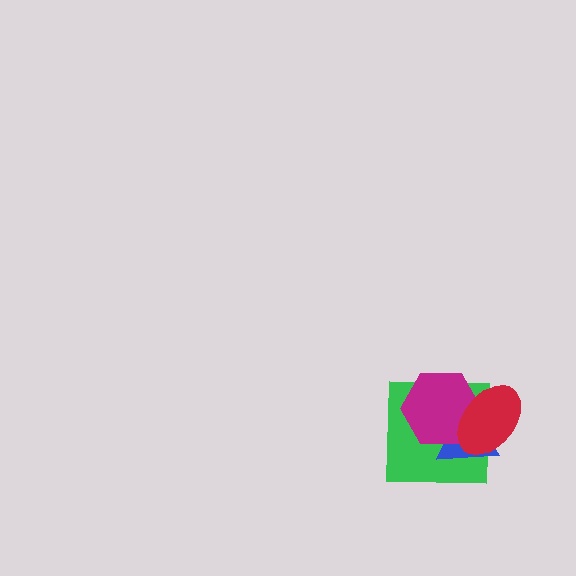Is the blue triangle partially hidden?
Yes, it is partially covered by another shape.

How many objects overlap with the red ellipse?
3 objects overlap with the red ellipse.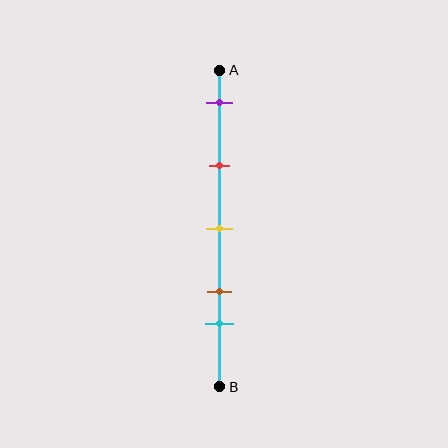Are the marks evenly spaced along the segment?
No, the marks are not evenly spaced.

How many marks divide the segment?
There are 5 marks dividing the segment.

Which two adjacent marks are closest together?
The brown and cyan marks are the closest adjacent pair.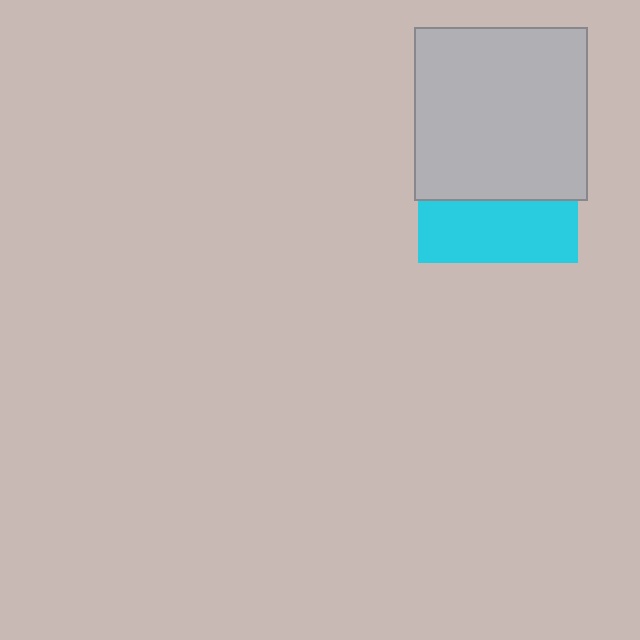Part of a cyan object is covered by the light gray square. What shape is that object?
It is a square.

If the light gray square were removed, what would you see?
You would see the complete cyan square.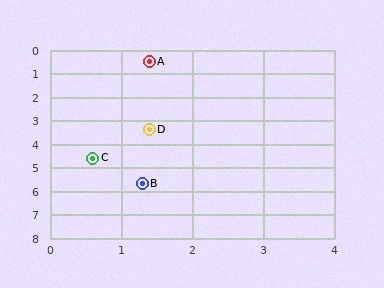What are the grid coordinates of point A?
Point A is at approximately (1.4, 0.5).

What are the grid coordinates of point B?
Point B is at approximately (1.3, 5.7).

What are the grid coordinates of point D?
Point D is at approximately (1.4, 3.4).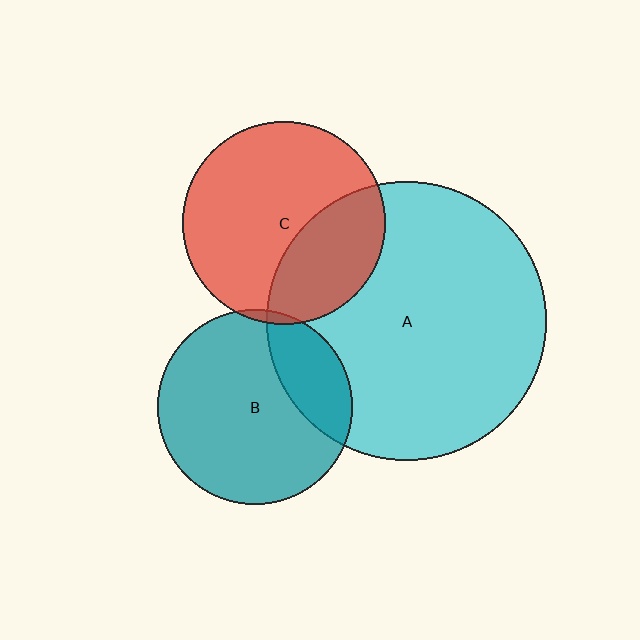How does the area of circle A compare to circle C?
Approximately 1.9 times.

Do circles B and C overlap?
Yes.